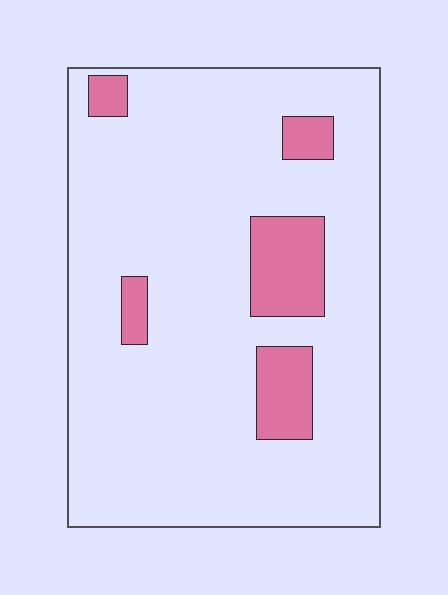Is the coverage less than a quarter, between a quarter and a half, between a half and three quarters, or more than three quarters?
Less than a quarter.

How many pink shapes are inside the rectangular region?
5.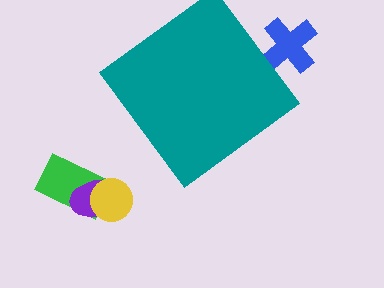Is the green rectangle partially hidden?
No, the green rectangle is fully visible.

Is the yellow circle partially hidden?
No, the yellow circle is fully visible.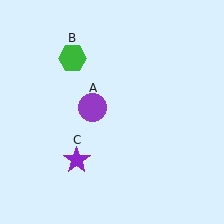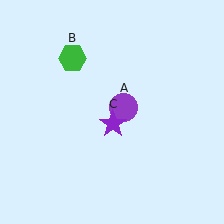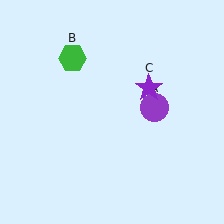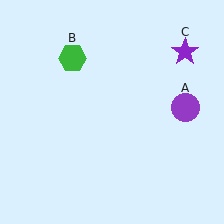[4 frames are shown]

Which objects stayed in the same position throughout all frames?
Green hexagon (object B) remained stationary.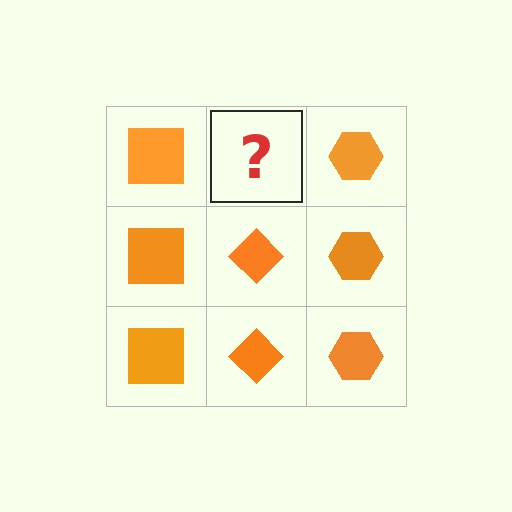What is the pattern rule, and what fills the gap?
The rule is that each column has a consistent shape. The gap should be filled with an orange diamond.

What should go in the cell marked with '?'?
The missing cell should contain an orange diamond.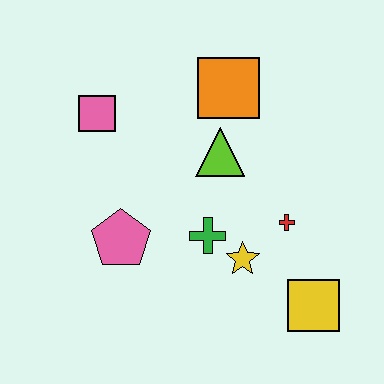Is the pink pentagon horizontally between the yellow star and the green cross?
No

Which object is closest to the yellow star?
The green cross is closest to the yellow star.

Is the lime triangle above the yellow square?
Yes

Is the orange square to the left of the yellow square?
Yes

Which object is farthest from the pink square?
The yellow square is farthest from the pink square.